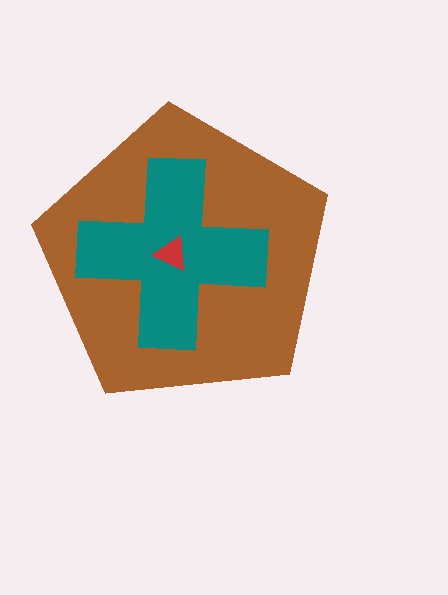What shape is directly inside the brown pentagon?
The teal cross.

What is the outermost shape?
The brown pentagon.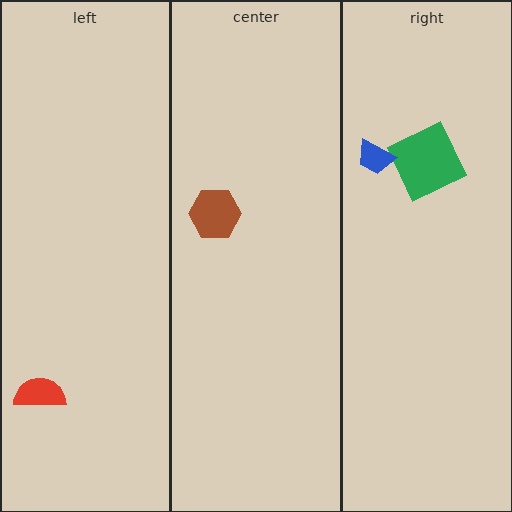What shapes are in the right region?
The green square, the blue trapezoid.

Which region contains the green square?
The right region.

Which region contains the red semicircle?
The left region.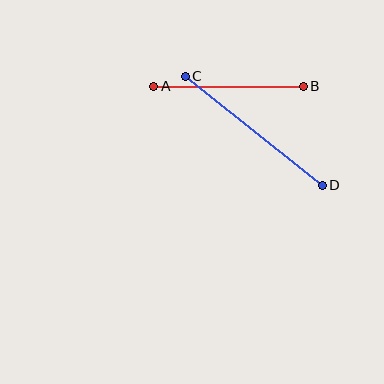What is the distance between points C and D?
The distance is approximately 175 pixels.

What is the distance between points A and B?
The distance is approximately 149 pixels.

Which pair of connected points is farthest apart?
Points C and D are farthest apart.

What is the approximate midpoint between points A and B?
The midpoint is at approximately (228, 86) pixels.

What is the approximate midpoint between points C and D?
The midpoint is at approximately (254, 131) pixels.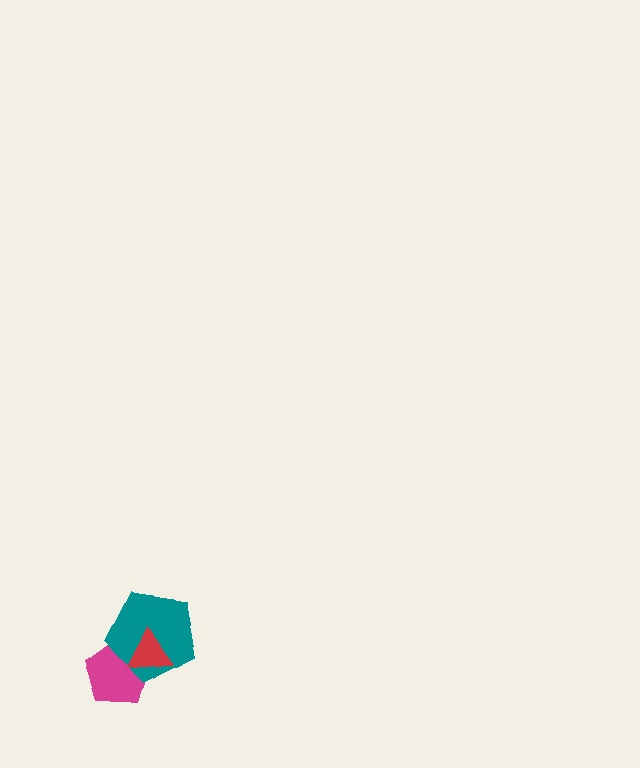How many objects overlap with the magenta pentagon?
2 objects overlap with the magenta pentagon.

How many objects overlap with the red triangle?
2 objects overlap with the red triangle.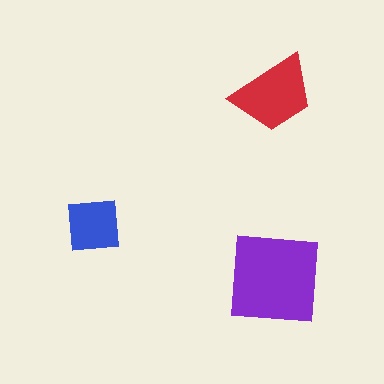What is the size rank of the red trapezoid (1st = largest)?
2nd.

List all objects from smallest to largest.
The blue square, the red trapezoid, the purple square.